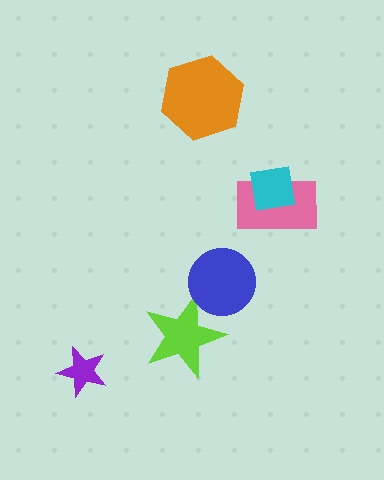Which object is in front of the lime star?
The blue circle is in front of the lime star.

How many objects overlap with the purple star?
0 objects overlap with the purple star.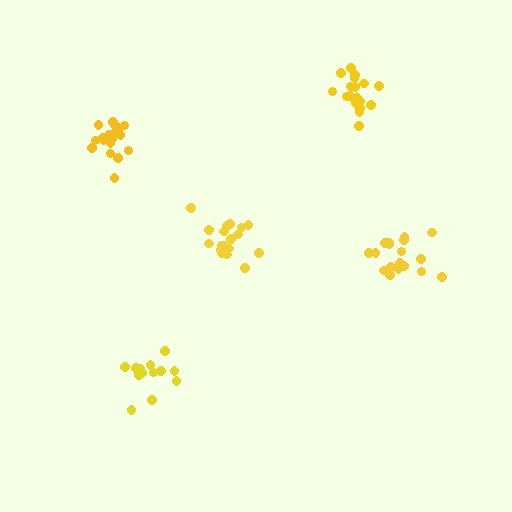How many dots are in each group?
Group 1: 18 dots, Group 2: 13 dots, Group 3: 19 dots, Group 4: 18 dots, Group 5: 19 dots (87 total).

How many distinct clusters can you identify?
There are 5 distinct clusters.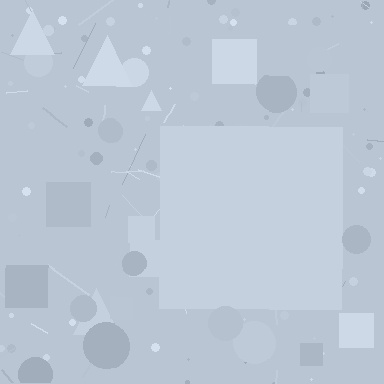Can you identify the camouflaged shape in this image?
The camouflaged shape is a square.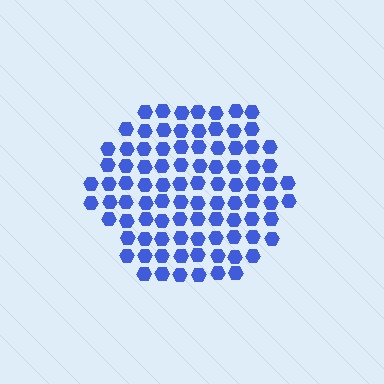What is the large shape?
The large shape is a hexagon.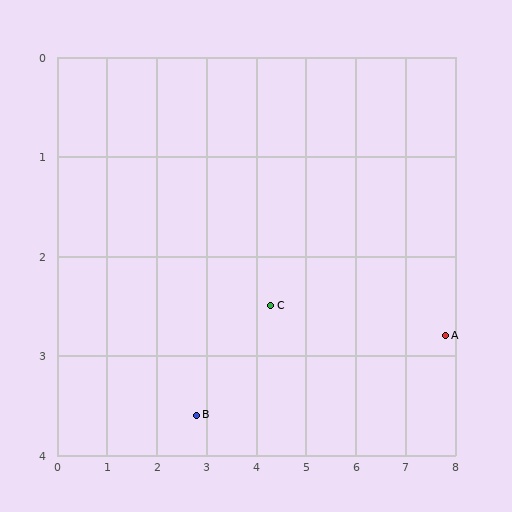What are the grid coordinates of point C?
Point C is at approximately (4.3, 2.5).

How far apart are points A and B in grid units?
Points A and B are about 5.1 grid units apart.